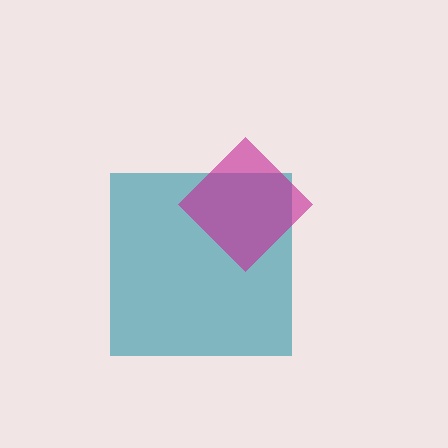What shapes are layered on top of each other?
The layered shapes are: a teal square, a magenta diamond.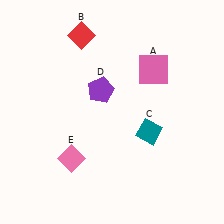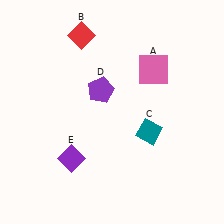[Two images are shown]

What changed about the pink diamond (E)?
In Image 1, E is pink. In Image 2, it changed to purple.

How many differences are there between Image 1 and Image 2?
There is 1 difference between the two images.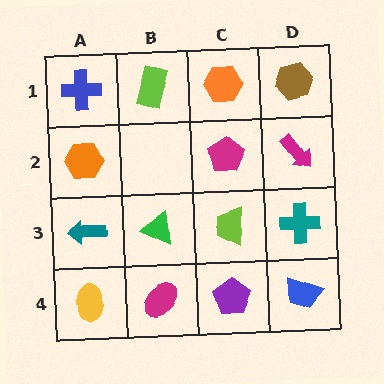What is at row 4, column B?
A magenta ellipse.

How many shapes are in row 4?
4 shapes.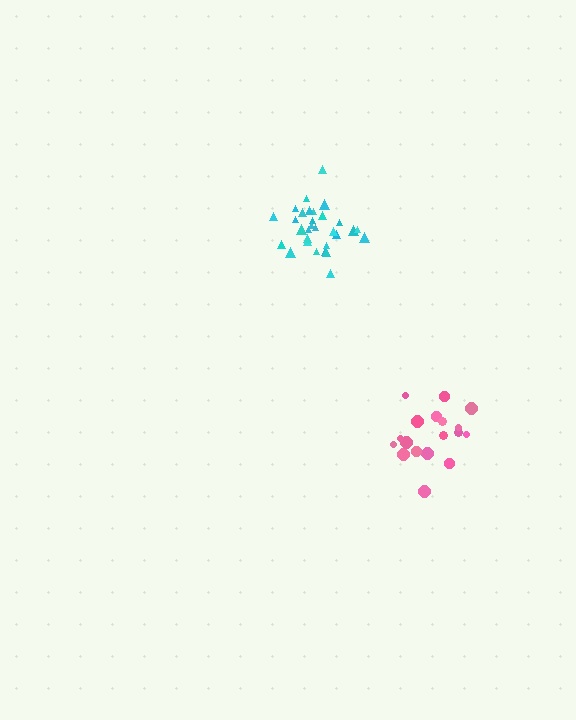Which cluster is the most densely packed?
Cyan.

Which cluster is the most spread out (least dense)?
Pink.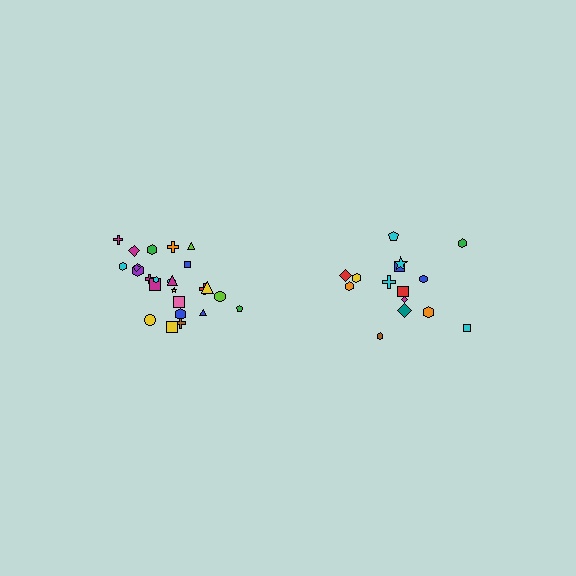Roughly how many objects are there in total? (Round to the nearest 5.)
Roughly 40 objects in total.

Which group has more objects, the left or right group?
The left group.